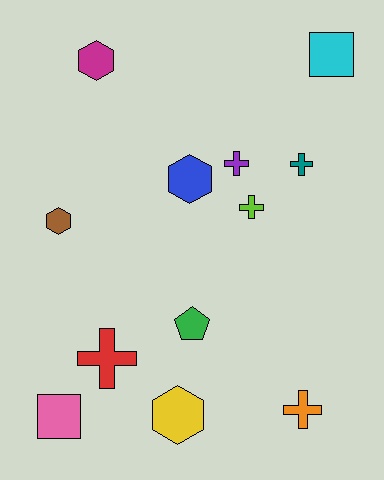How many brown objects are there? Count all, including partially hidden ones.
There is 1 brown object.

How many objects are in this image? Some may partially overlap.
There are 12 objects.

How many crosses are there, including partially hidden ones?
There are 5 crosses.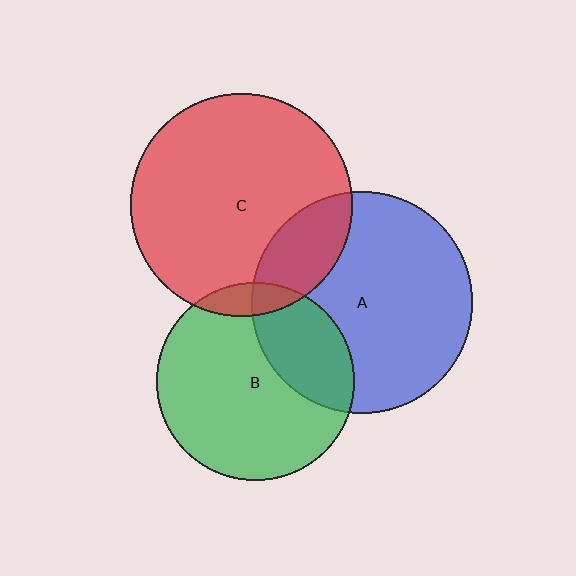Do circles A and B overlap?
Yes.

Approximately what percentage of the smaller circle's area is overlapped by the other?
Approximately 30%.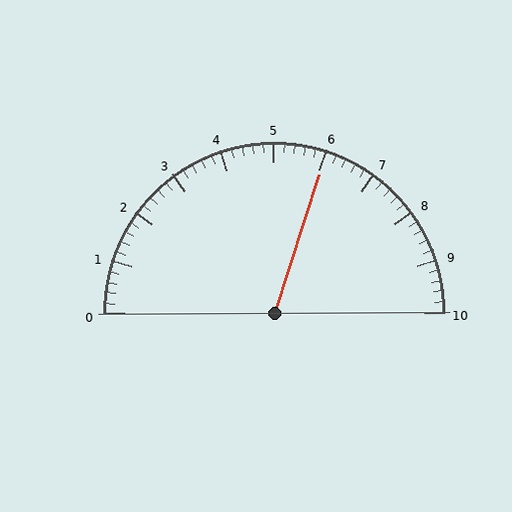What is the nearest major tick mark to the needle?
The nearest major tick mark is 6.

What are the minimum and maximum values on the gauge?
The gauge ranges from 0 to 10.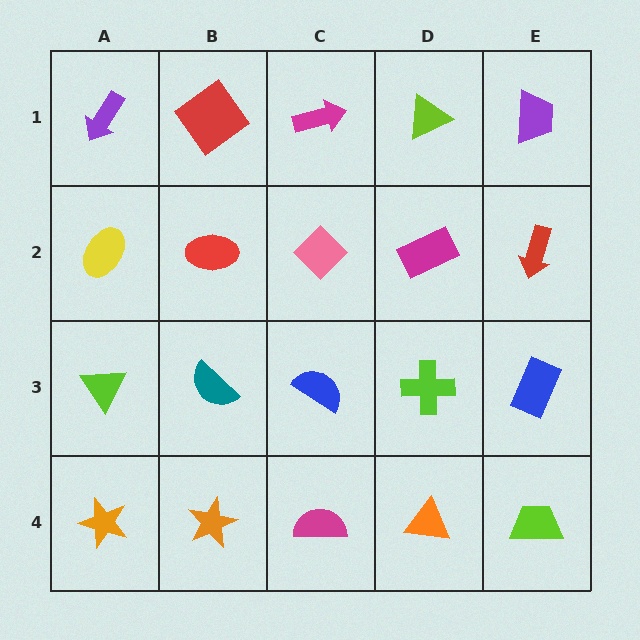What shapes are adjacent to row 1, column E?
A red arrow (row 2, column E), a lime triangle (row 1, column D).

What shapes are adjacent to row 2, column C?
A magenta arrow (row 1, column C), a blue semicircle (row 3, column C), a red ellipse (row 2, column B), a magenta rectangle (row 2, column D).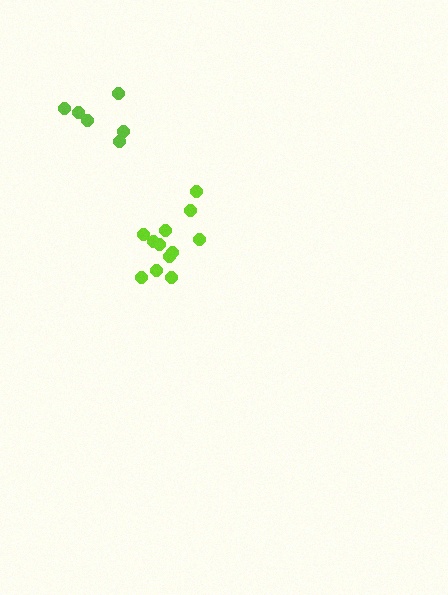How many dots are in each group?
Group 1: 6 dots, Group 2: 12 dots (18 total).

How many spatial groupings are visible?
There are 2 spatial groupings.